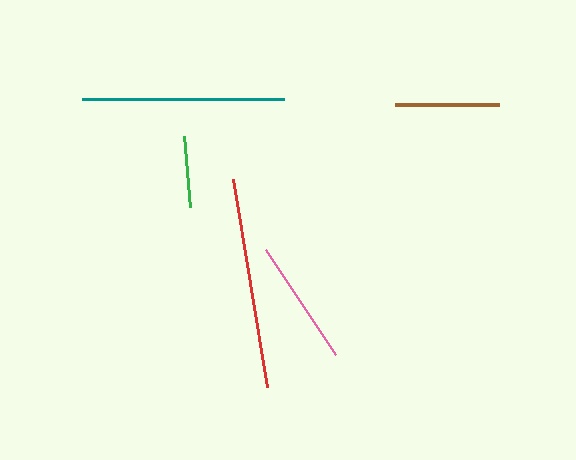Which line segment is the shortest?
The green line is the shortest at approximately 71 pixels.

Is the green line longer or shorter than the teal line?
The teal line is longer than the green line.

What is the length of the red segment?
The red segment is approximately 210 pixels long.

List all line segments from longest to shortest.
From longest to shortest: red, teal, pink, brown, green.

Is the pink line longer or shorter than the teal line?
The teal line is longer than the pink line.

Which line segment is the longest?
The red line is the longest at approximately 210 pixels.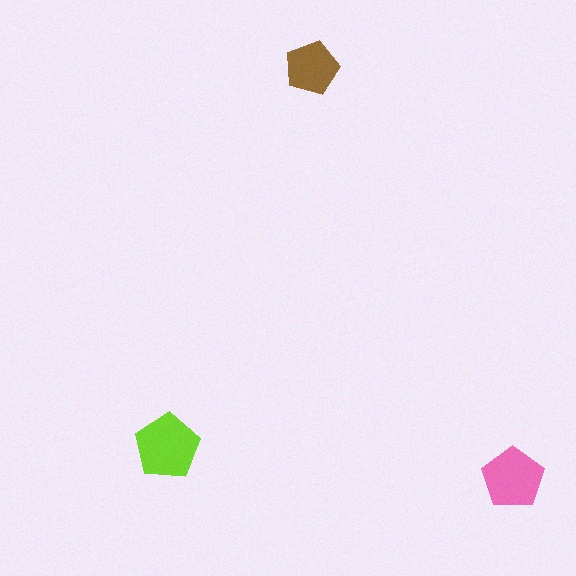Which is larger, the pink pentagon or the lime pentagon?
The lime one.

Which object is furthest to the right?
The pink pentagon is rightmost.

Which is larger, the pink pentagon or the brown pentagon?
The pink one.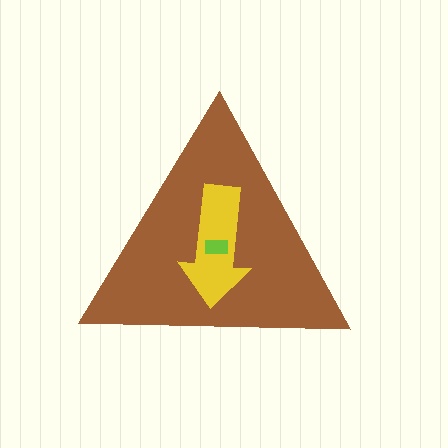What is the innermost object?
The lime rectangle.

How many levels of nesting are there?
3.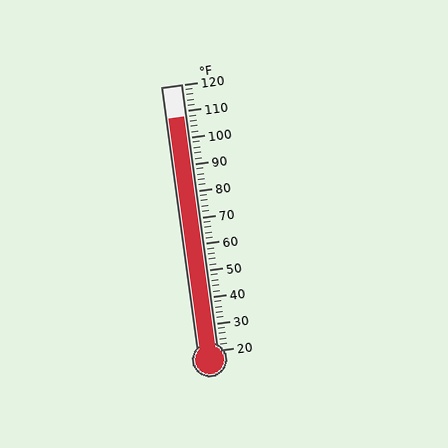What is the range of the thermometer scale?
The thermometer scale ranges from 20°F to 120°F.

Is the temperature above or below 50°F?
The temperature is above 50°F.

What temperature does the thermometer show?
The thermometer shows approximately 108°F.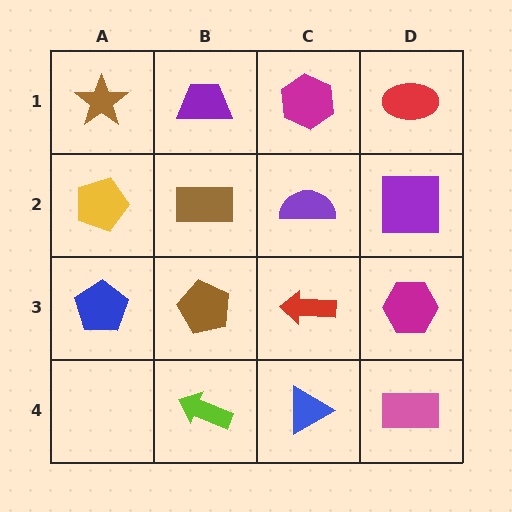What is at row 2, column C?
A purple semicircle.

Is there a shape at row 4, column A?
No, that cell is empty.